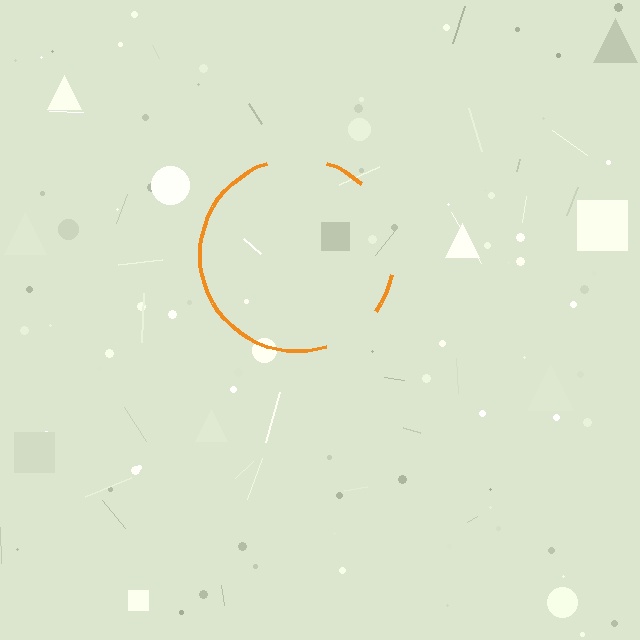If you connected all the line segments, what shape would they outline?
They would outline a circle.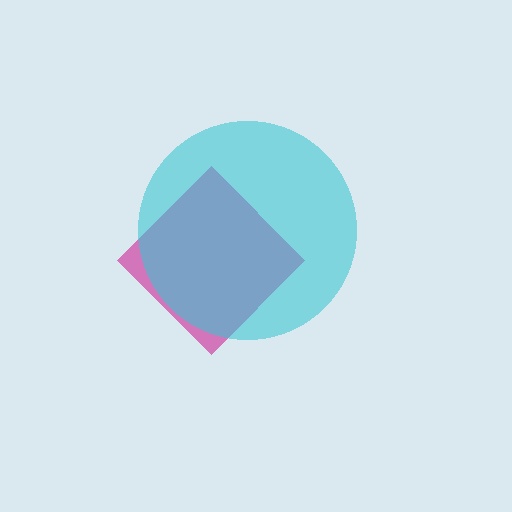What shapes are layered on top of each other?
The layered shapes are: a magenta diamond, a cyan circle.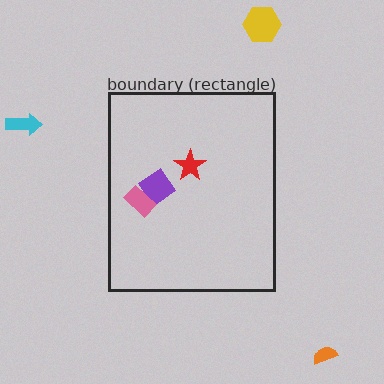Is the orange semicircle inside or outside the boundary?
Outside.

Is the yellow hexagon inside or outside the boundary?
Outside.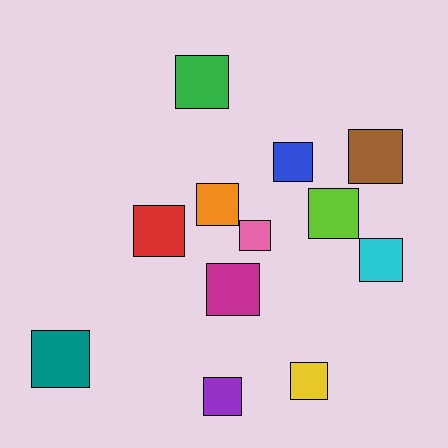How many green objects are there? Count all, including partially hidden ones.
There is 1 green object.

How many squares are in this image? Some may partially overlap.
There are 12 squares.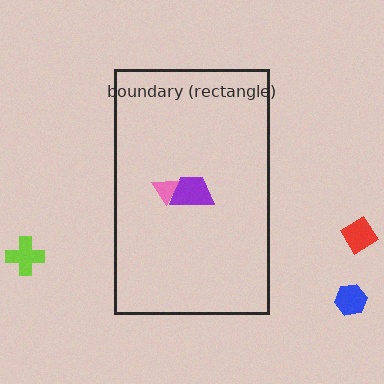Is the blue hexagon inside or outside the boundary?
Outside.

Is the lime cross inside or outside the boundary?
Outside.